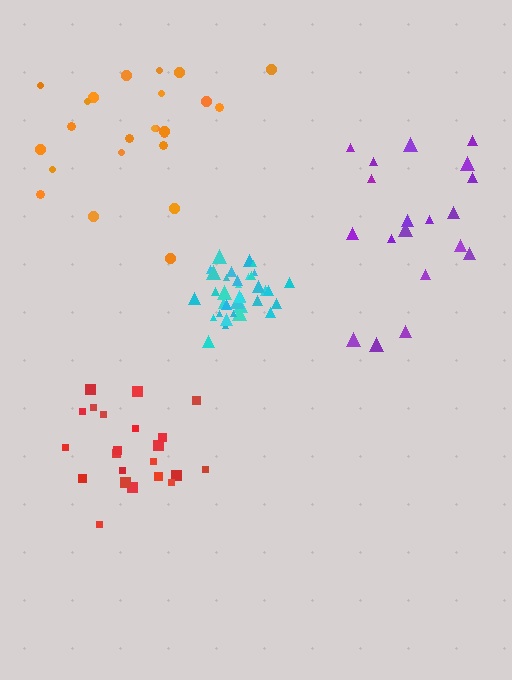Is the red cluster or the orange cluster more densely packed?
Red.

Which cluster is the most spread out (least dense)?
Purple.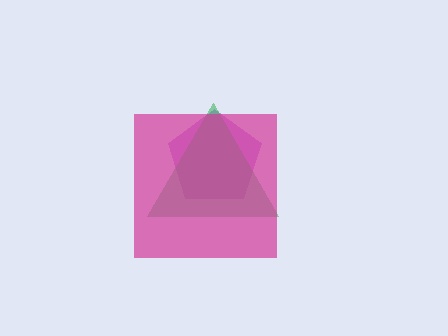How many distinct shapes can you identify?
There are 3 distinct shapes: a purple pentagon, a green triangle, a magenta square.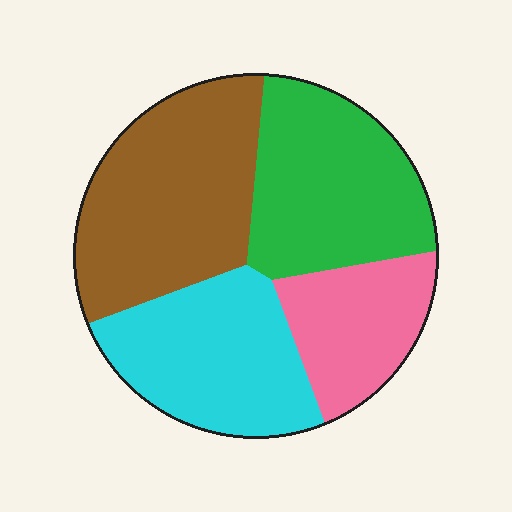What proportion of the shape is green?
Green covers around 25% of the shape.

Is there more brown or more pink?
Brown.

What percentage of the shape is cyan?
Cyan covers roughly 25% of the shape.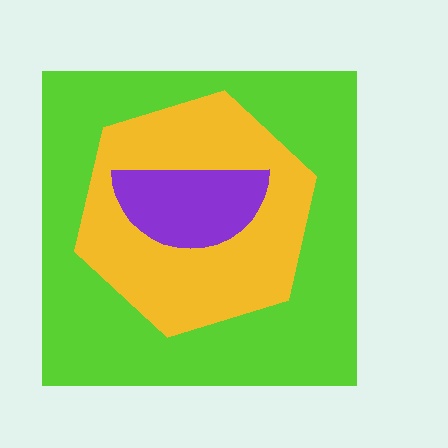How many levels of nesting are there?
3.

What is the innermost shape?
The purple semicircle.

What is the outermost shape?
The lime square.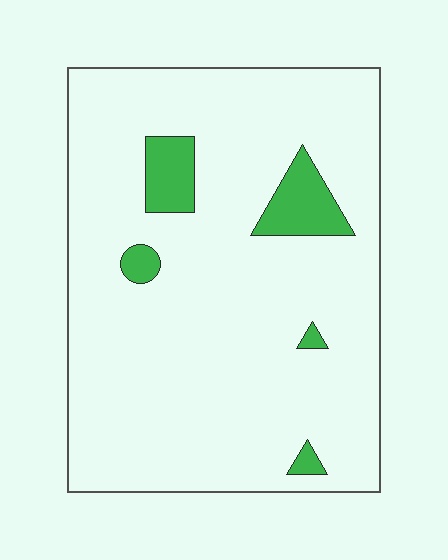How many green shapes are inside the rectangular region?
5.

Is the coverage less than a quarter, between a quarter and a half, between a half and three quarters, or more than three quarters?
Less than a quarter.